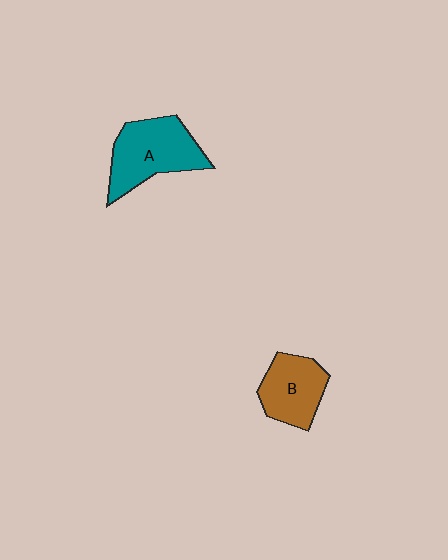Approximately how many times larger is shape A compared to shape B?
Approximately 1.3 times.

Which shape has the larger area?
Shape A (teal).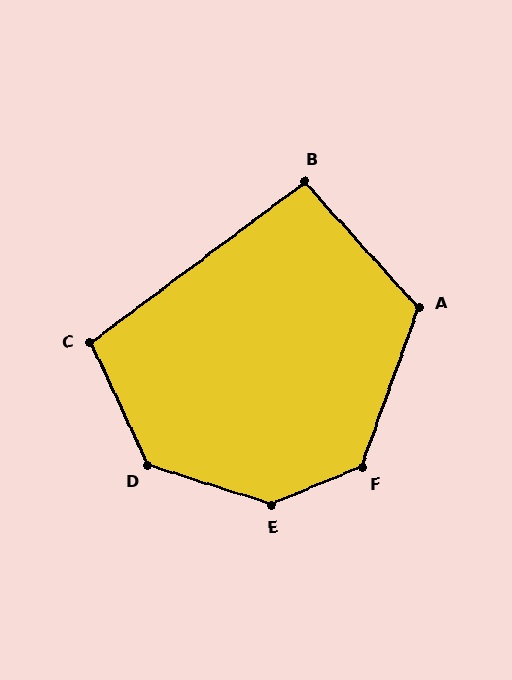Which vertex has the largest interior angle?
E, at approximately 140 degrees.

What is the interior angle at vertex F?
Approximately 132 degrees (obtuse).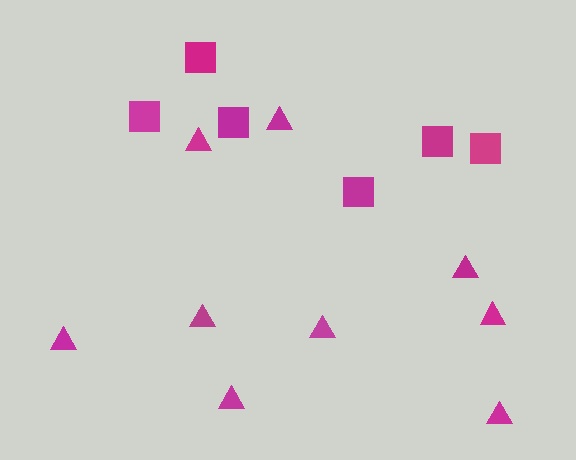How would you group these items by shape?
There are 2 groups: one group of squares (6) and one group of triangles (9).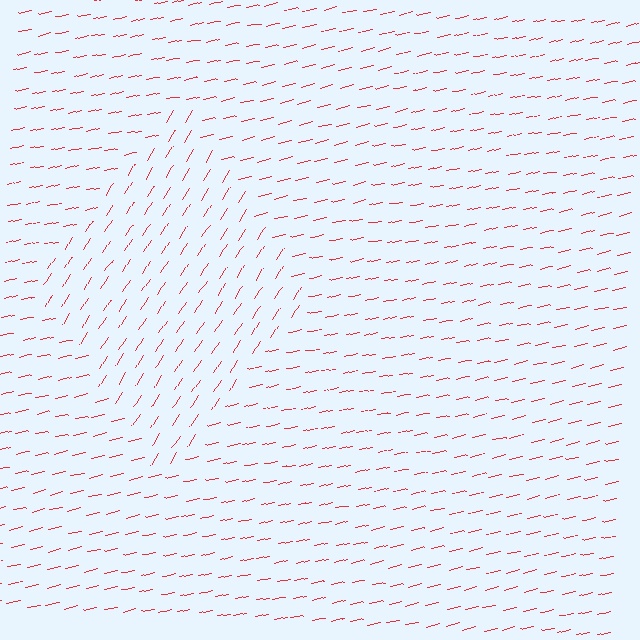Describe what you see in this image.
The image is filled with small red line segments. A diamond region in the image has lines oriented differently from the surrounding lines, creating a visible texture boundary.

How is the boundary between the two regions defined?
The boundary is defined purely by a change in line orientation (approximately 45 degrees difference). All lines are the same color and thickness.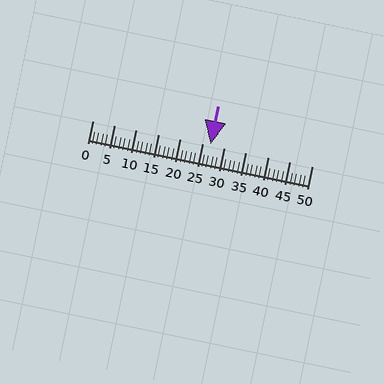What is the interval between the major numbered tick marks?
The major tick marks are spaced 5 units apart.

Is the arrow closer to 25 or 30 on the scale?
The arrow is closer to 25.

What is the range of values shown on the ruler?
The ruler shows values from 0 to 50.